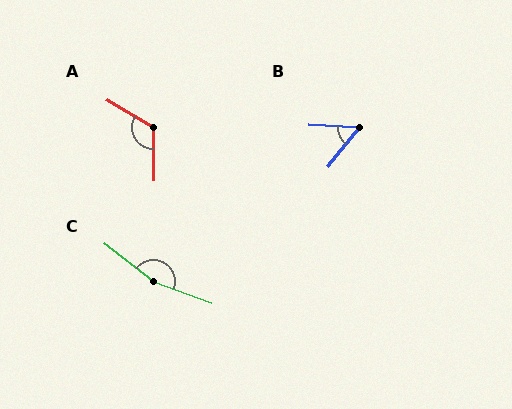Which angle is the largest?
C, at approximately 161 degrees.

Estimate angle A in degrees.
Approximately 121 degrees.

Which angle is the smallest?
B, at approximately 54 degrees.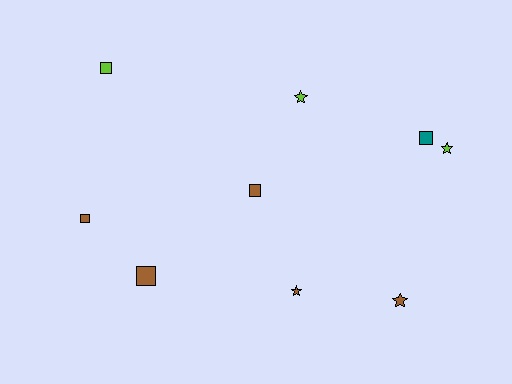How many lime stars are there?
There are 2 lime stars.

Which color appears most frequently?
Brown, with 5 objects.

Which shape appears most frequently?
Square, with 5 objects.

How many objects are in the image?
There are 9 objects.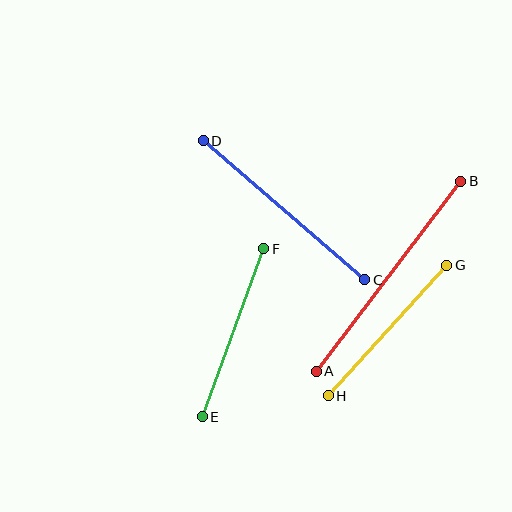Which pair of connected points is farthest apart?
Points A and B are farthest apart.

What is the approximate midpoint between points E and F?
The midpoint is at approximately (233, 333) pixels.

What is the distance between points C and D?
The distance is approximately 213 pixels.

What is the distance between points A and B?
The distance is approximately 239 pixels.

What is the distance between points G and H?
The distance is approximately 176 pixels.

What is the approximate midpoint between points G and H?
The midpoint is at approximately (387, 330) pixels.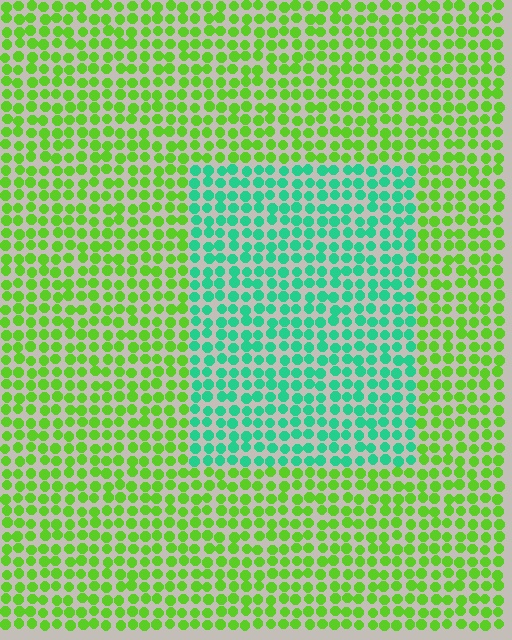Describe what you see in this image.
The image is filled with small lime elements in a uniform arrangement. A rectangle-shaped region is visible where the elements are tinted to a slightly different hue, forming a subtle color boundary.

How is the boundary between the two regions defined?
The boundary is defined purely by a slight shift in hue (about 56 degrees). Spacing, size, and orientation are identical on both sides.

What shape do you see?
I see a rectangle.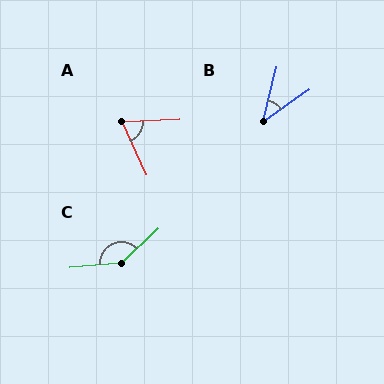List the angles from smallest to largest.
B (41°), A (68°), C (142°).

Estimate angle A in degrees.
Approximately 68 degrees.